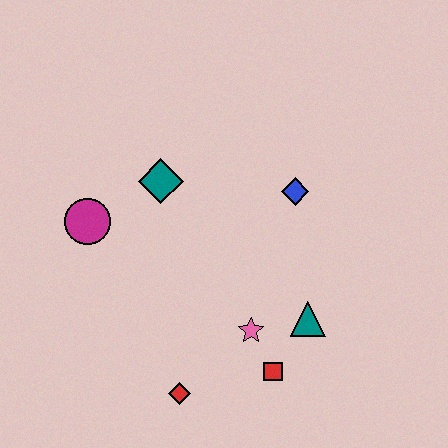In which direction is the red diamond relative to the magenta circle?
The red diamond is below the magenta circle.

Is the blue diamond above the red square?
Yes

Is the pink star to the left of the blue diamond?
Yes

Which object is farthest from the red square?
The magenta circle is farthest from the red square.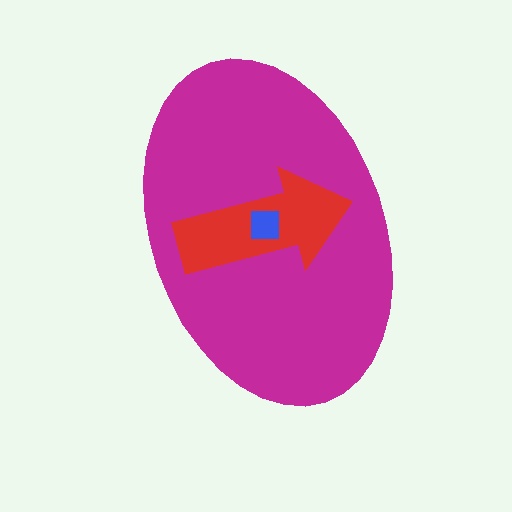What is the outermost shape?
The magenta ellipse.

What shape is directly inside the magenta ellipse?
The red arrow.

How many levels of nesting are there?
3.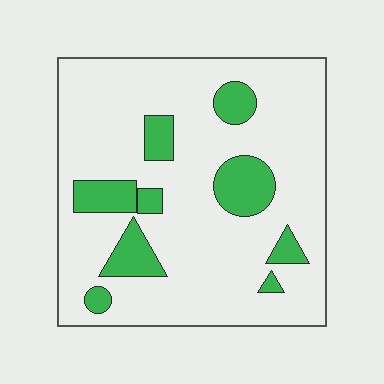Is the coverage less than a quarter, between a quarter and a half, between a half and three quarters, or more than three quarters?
Less than a quarter.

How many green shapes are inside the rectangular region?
9.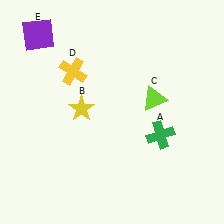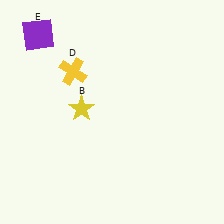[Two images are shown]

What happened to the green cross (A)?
The green cross (A) was removed in Image 2. It was in the bottom-right area of Image 1.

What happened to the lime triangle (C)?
The lime triangle (C) was removed in Image 2. It was in the top-right area of Image 1.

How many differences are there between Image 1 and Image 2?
There are 2 differences between the two images.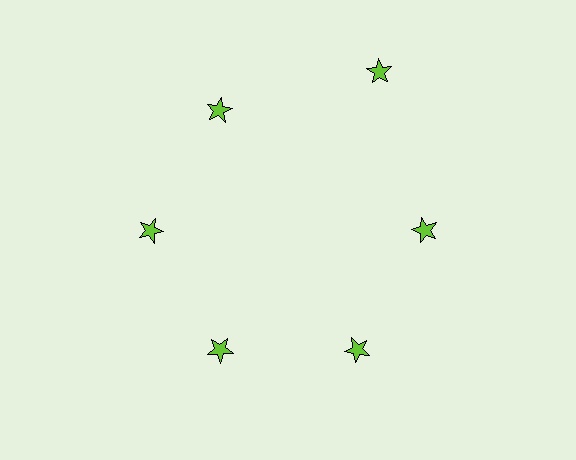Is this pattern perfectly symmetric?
No. The 6 lime stars are arranged in a ring, but one element near the 1 o'clock position is pushed outward from the center, breaking the 6-fold rotational symmetry.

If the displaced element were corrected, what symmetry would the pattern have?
It would have 6-fold rotational symmetry — the pattern would map onto itself every 60 degrees.